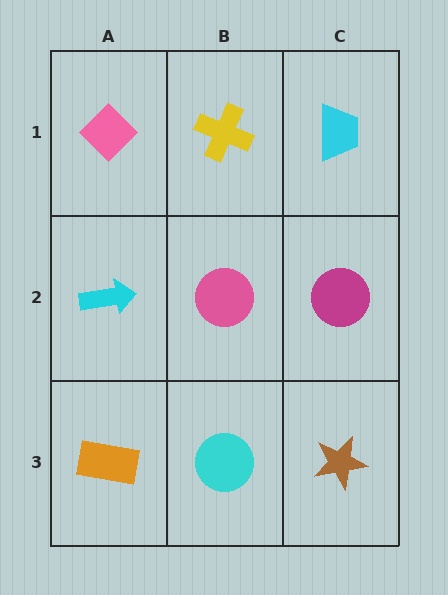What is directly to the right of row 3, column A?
A cyan circle.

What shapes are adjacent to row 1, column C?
A magenta circle (row 2, column C), a yellow cross (row 1, column B).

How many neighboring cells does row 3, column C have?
2.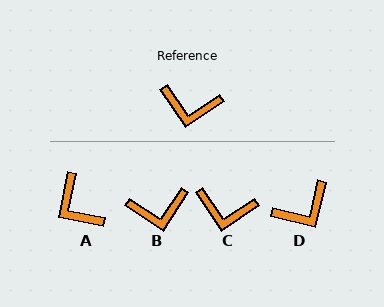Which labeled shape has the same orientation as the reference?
C.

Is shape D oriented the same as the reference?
No, it is off by about 42 degrees.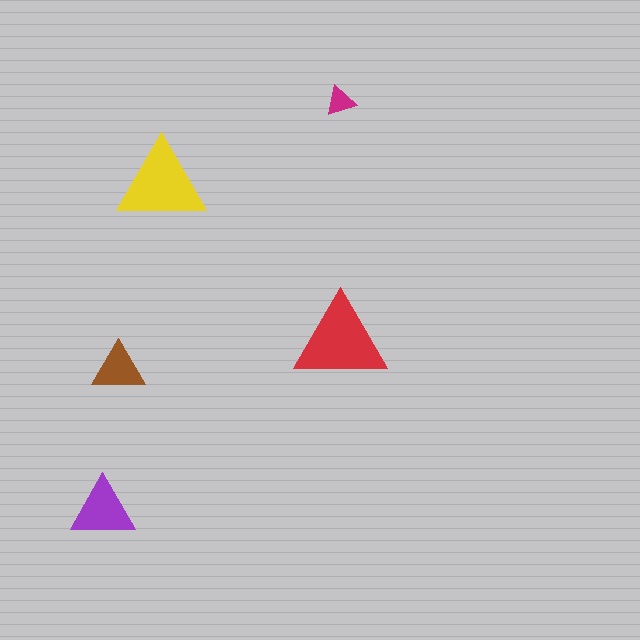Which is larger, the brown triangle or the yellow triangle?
The yellow one.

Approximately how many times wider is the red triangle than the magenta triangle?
About 3 times wider.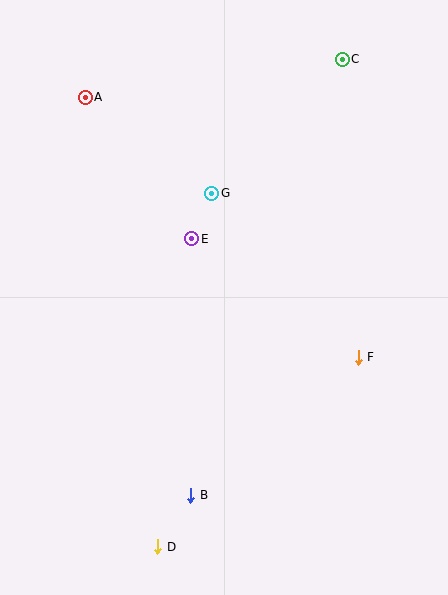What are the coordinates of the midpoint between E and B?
The midpoint between E and B is at (191, 367).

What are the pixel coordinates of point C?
Point C is at (342, 59).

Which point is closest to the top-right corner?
Point C is closest to the top-right corner.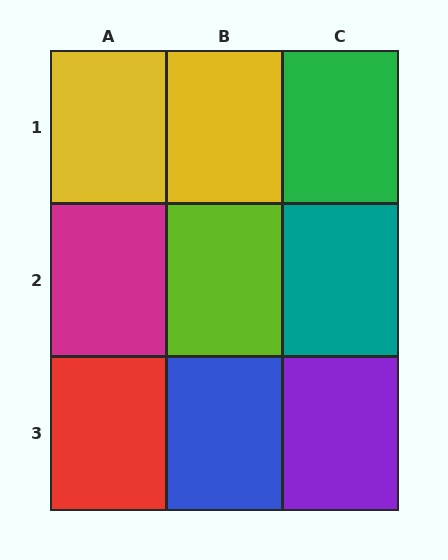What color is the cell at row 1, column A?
Yellow.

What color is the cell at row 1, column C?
Green.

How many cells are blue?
1 cell is blue.